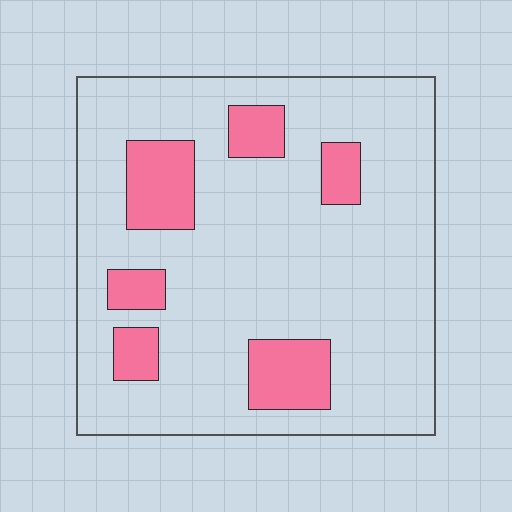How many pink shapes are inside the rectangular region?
6.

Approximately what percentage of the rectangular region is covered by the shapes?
Approximately 15%.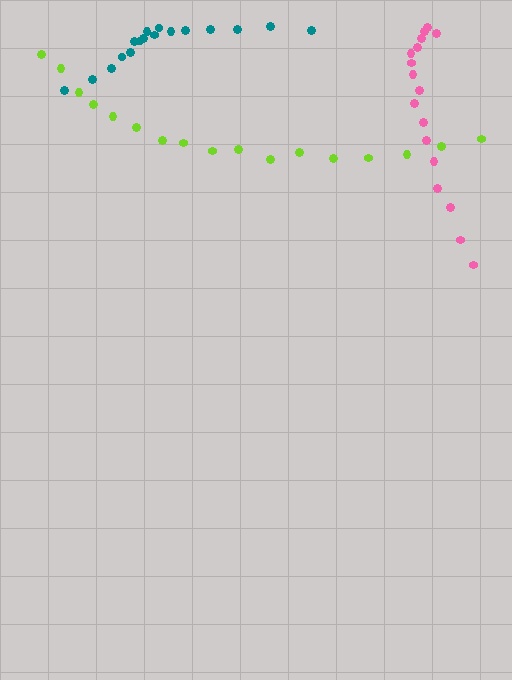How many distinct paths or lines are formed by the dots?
There are 3 distinct paths.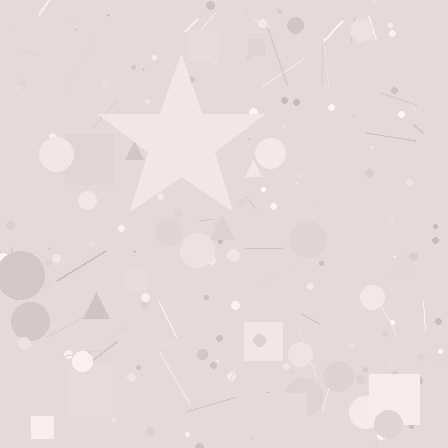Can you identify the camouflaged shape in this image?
The camouflaged shape is a star.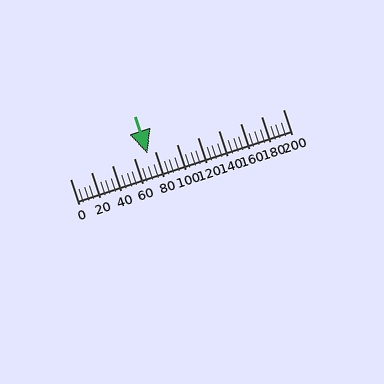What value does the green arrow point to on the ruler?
The green arrow points to approximately 73.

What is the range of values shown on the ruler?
The ruler shows values from 0 to 200.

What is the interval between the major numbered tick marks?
The major tick marks are spaced 20 units apart.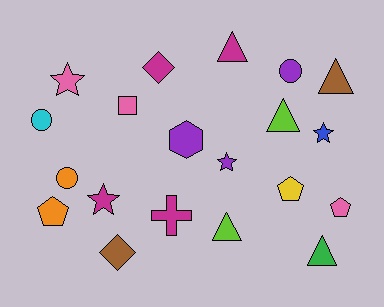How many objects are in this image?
There are 20 objects.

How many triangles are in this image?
There are 5 triangles.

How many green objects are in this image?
There is 1 green object.